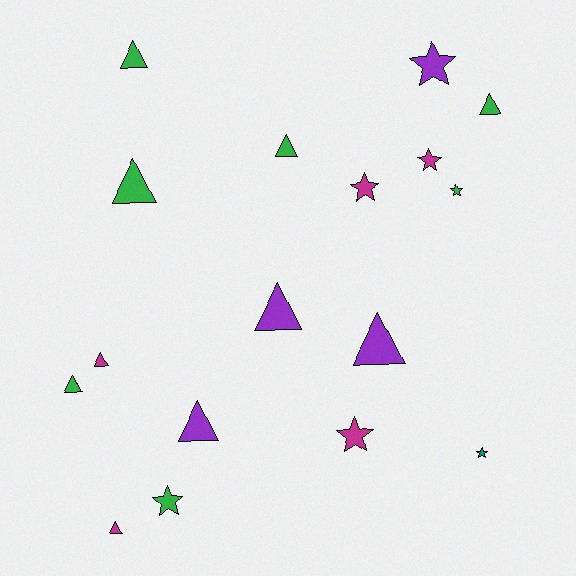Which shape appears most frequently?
Triangle, with 10 objects.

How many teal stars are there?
There is 1 teal star.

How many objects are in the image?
There are 17 objects.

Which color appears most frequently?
Green, with 7 objects.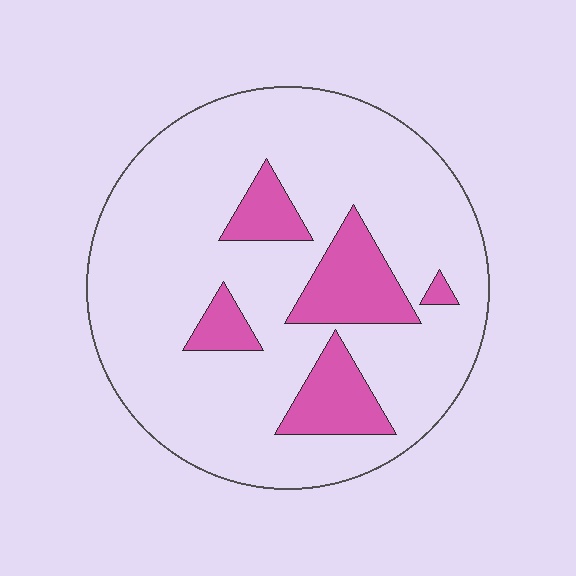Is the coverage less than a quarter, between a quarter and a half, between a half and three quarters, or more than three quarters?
Less than a quarter.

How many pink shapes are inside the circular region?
5.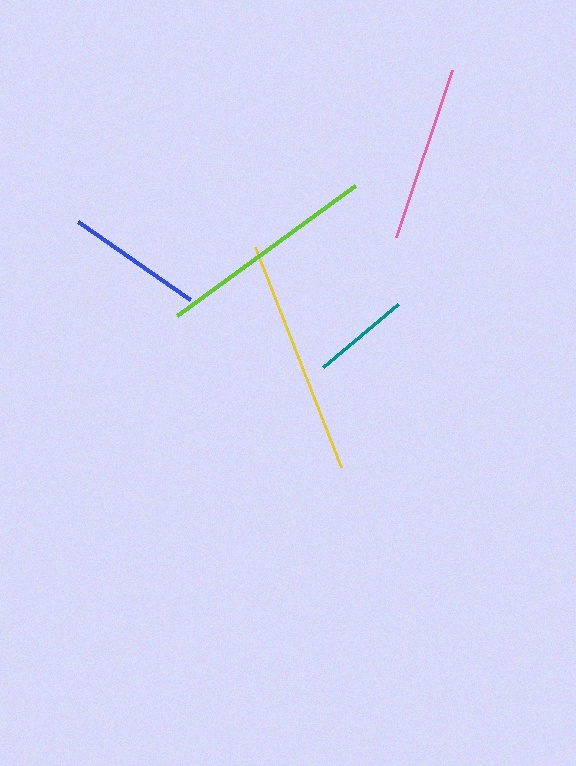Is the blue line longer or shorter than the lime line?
The lime line is longer than the blue line.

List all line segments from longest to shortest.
From longest to shortest: yellow, lime, pink, blue, teal.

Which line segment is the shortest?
The teal line is the shortest at approximately 98 pixels.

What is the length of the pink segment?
The pink segment is approximately 176 pixels long.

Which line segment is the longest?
The yellow line is the longest at approximately 236 pixels.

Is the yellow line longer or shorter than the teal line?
The yellow line is longer than the teal line.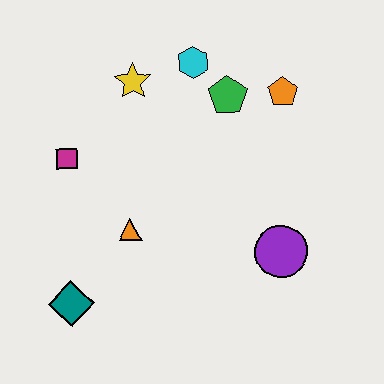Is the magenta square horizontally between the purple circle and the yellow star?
No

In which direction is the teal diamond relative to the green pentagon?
The teal diamond is below the green pentagon.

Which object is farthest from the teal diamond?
The orange pentagon is farthest from the teal diamond.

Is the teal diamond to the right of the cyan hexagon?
No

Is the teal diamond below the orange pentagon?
Yes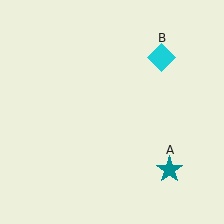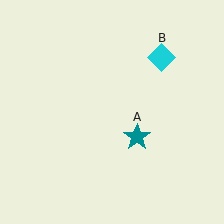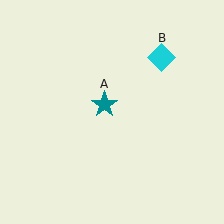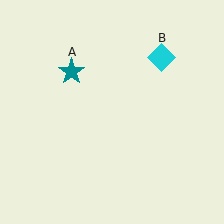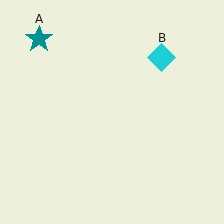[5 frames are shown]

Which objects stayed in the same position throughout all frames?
Cyan diamond (object B) remained stationary.